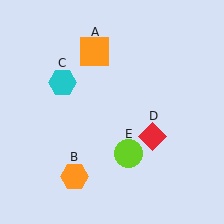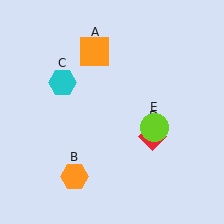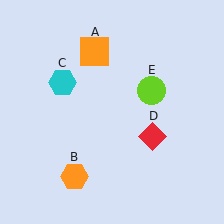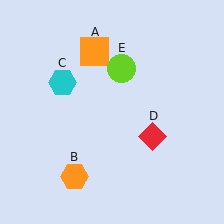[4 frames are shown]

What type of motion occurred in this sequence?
The lime circle (object E) rotated counterclockwise around the center of the scene.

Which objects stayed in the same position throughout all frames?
Orange square (object A) and orange hexagon (object B) and cyan hexagon (object C) and red diamond (object D) remained stationary.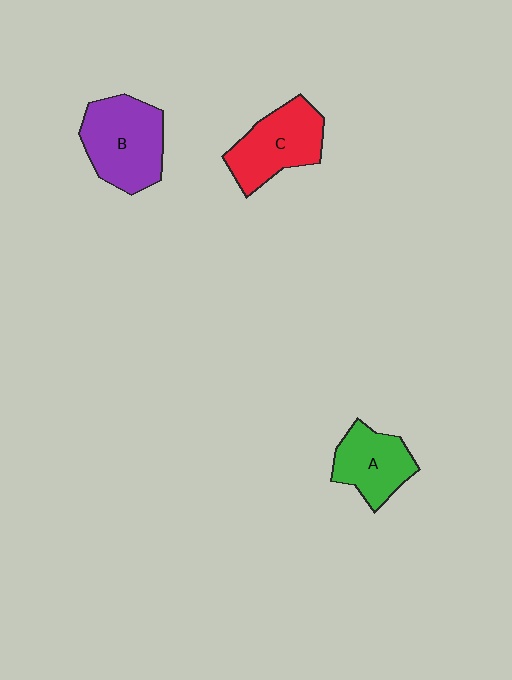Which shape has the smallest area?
Shape A (green).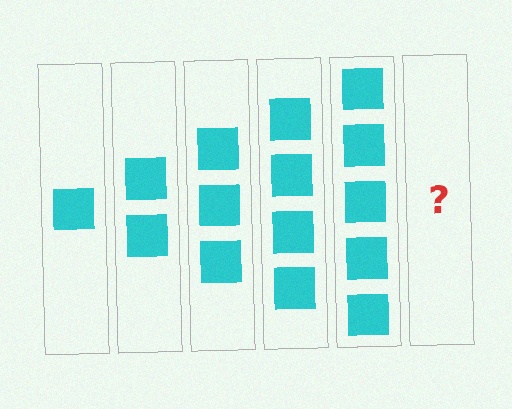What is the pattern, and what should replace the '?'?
The pattern is that each step adds one more square. The '?' should be 6 squares.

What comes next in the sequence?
The next element should be 6 squares.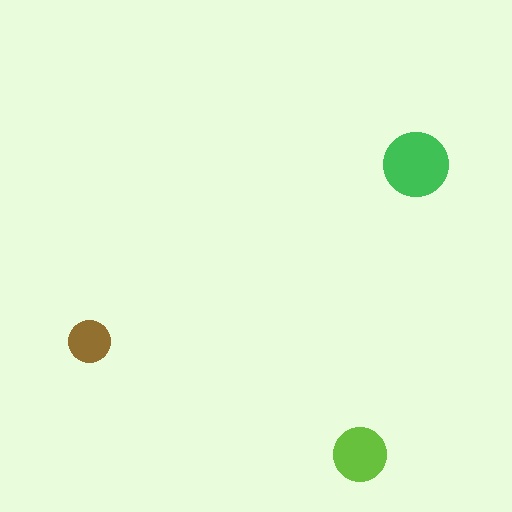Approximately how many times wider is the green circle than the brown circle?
About 1.5 times wider.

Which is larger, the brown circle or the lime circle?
The lime one.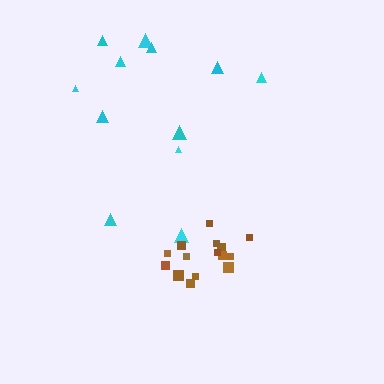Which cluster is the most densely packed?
Brown.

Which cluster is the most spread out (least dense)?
Cyan.